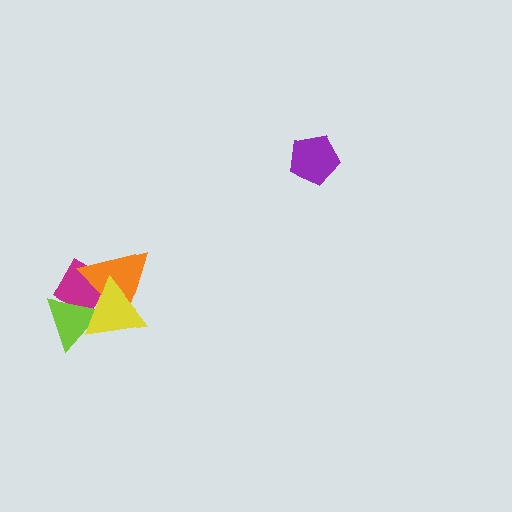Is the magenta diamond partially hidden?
Yes, it is partially covered by another shape.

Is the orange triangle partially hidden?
Yes, it is partially covered by another shape.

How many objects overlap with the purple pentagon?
0 objects overlap with the purple pentagon.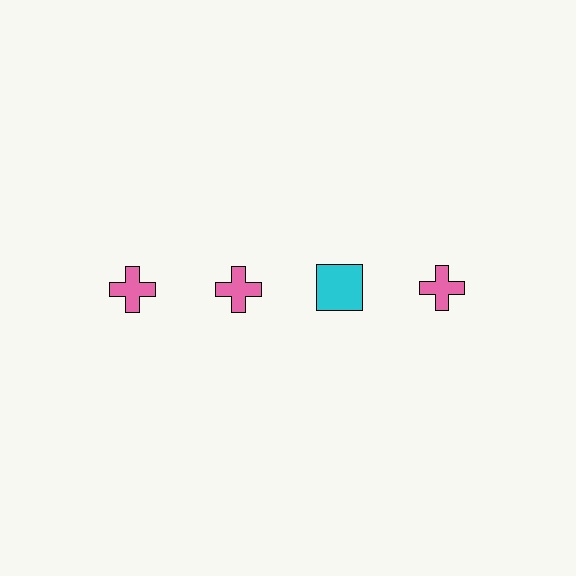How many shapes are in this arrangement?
There are 4 shapes arranged in a grid pattern.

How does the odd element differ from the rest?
It differs in both color (cyan instead of pink) and shape (square instead of cross).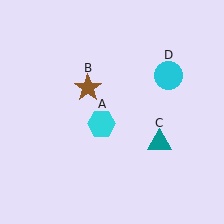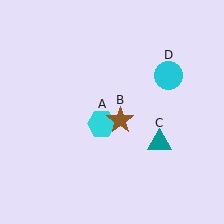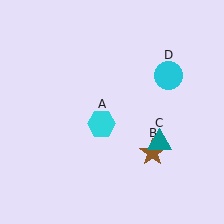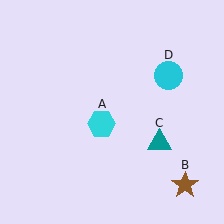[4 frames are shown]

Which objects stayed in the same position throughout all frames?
Cyan hexagon (object A) and teal triangle (object C) and cyan circle (object D) remained stationary.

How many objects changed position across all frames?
1 object changed position: brown star (object B).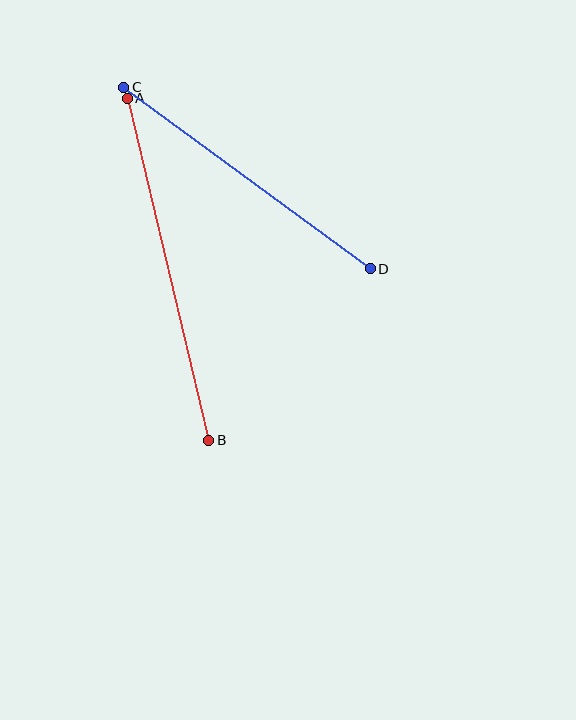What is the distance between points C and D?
The distance is approximately 306 pixels.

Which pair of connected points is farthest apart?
Points A and B are farthest apart.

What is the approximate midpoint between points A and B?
The midpoint is at approximately (168, 269) pixels.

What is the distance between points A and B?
The distance is approximately 352 pixels.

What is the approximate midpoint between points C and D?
The midpoint is at approximately (247, 178) pixels.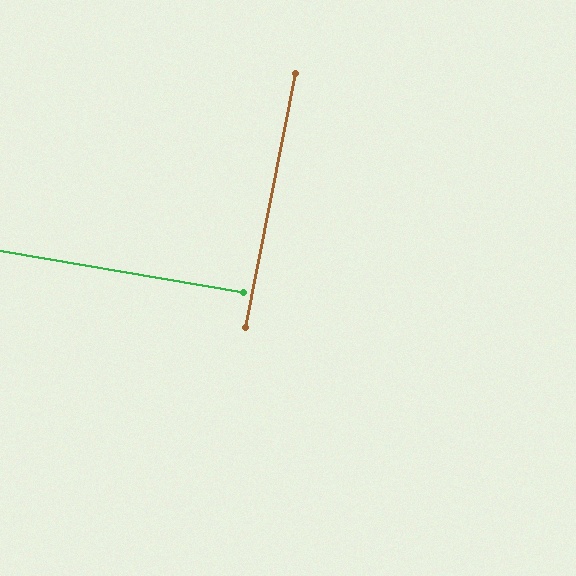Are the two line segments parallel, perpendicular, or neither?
Perpendicular — they meet at approximately 88°.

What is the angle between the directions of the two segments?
Approximately 88 degrees.